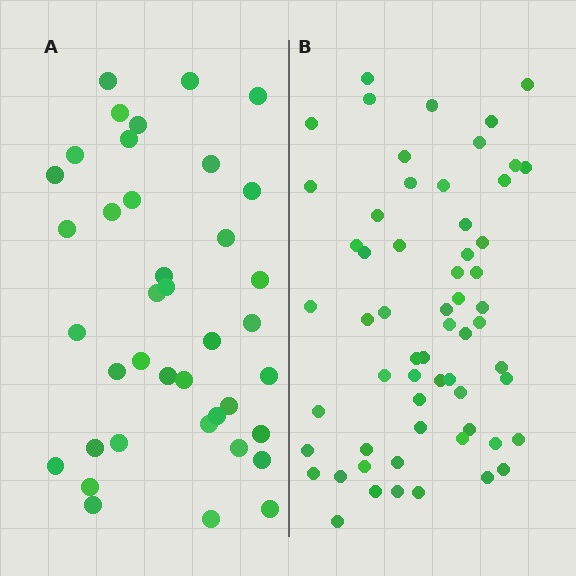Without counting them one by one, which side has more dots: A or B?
Region B (the right region) has more dots.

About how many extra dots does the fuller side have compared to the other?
Region B has approximately 20 more dots than region A.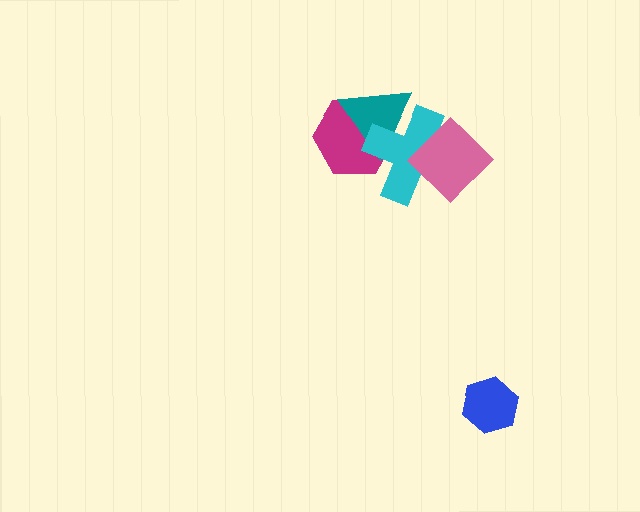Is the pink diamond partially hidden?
No, no other shape covers it.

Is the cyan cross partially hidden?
Yes, it is partially covered by another shape.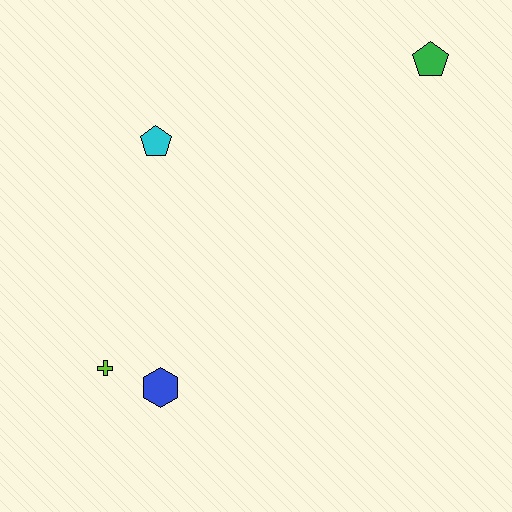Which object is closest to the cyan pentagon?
The lime cross is closest to the cyan pentagon.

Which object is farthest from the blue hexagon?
The green pentagon is farthest from the blue hexagon.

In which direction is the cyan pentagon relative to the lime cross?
The cyan pentagon is above the lime cross.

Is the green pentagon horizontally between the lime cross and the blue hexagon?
No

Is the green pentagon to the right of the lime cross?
Yes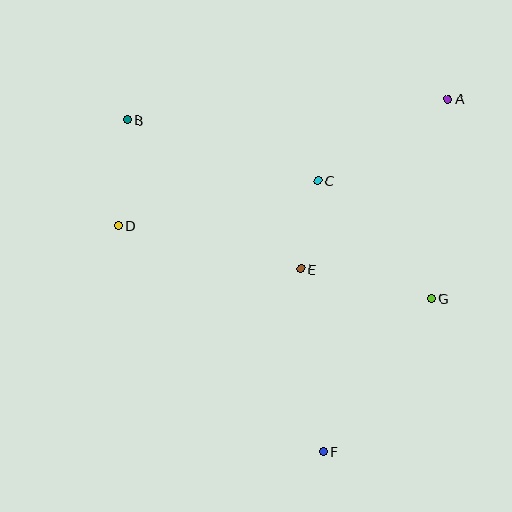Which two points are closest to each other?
Points C and E are closest to each other.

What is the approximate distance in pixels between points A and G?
The distance between A and G is approximately 200 pixels.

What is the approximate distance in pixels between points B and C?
The distance between B and C is approximately 200 pixels.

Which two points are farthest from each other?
Points B and F are farthest from each other.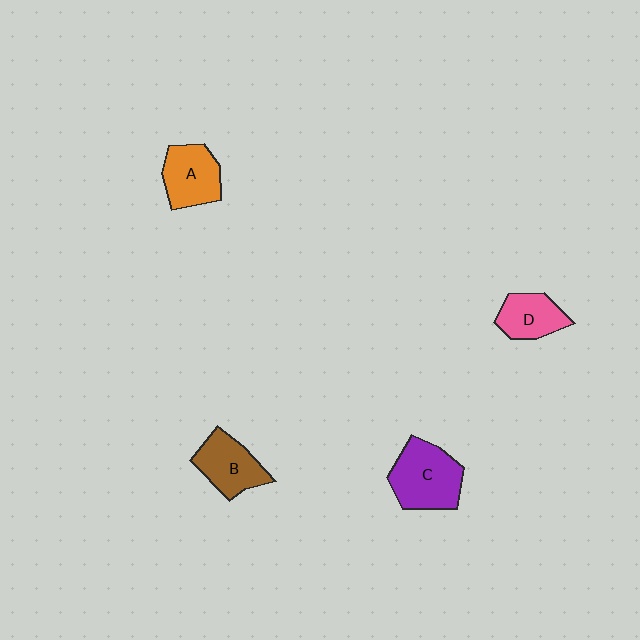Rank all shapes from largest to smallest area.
From largest to smallest: C (purple), A (orange), B (brown), D (pink).